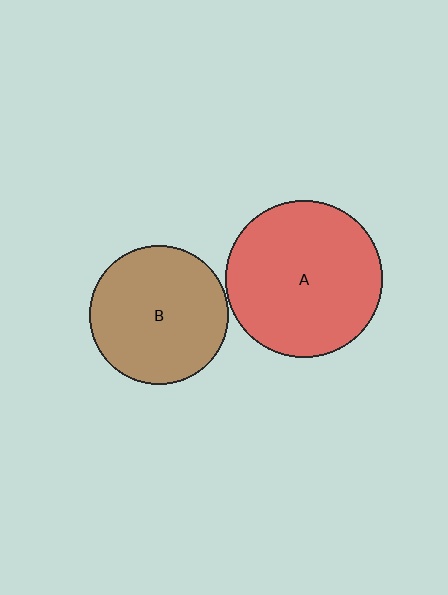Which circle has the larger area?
Circle A (red).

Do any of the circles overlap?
No, none of the circles overlap.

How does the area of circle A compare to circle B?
Approximately 1.3 times.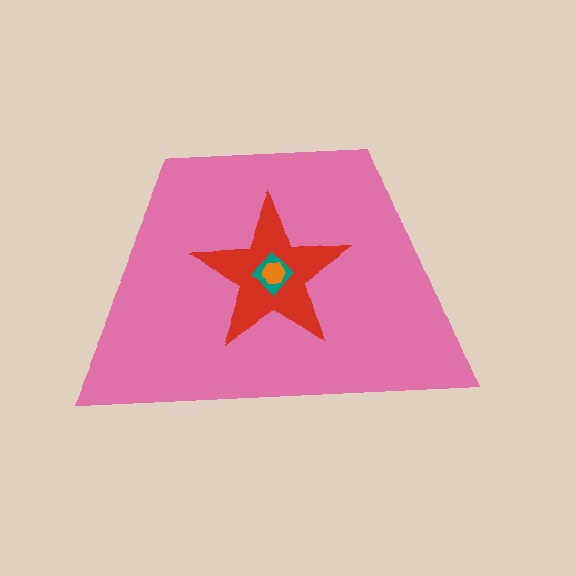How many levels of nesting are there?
4.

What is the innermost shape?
The orange hexagon.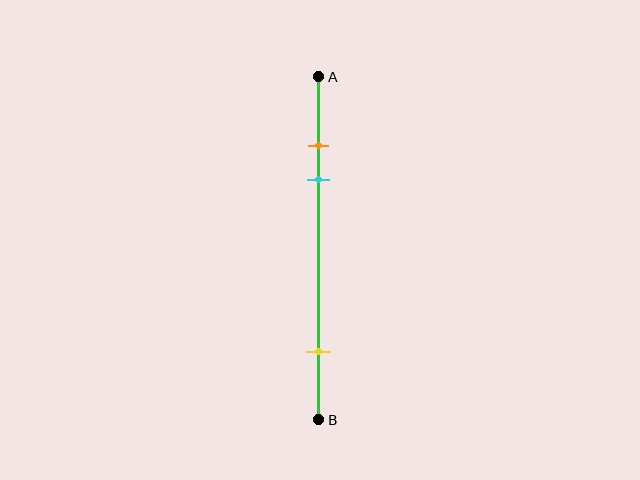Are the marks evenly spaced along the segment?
No, the marks are not evenly spaced.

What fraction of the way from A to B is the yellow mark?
The yellow mark is approximately 80% (0.8) of the way from A to B.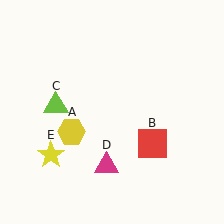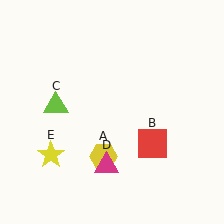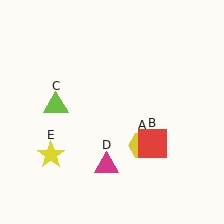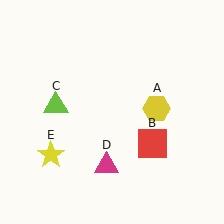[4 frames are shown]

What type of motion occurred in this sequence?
The yellow hexagon (object A) rotated counterclockwise around the center of the scene.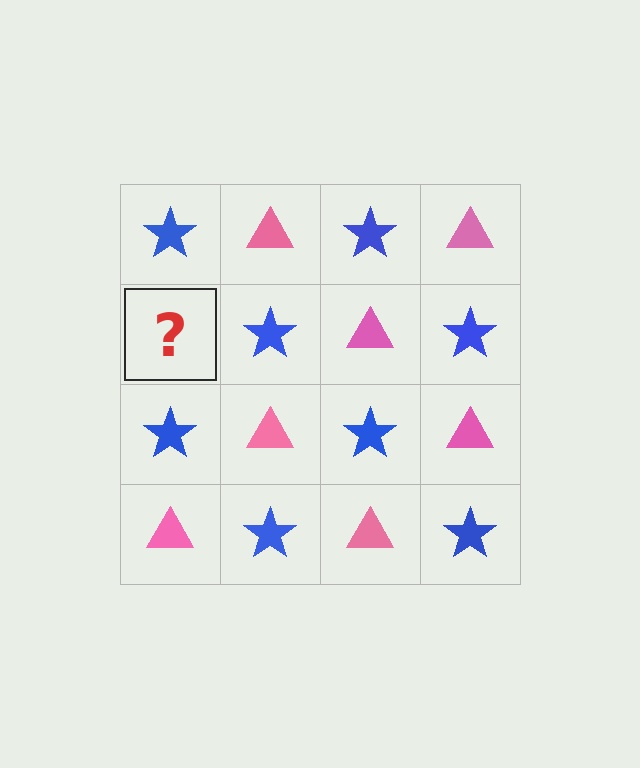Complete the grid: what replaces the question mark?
The question mark should be replaced with a pink triangle.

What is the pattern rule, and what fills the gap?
The rule is that it alternates blue star and pink triangle in a checkerboard pattern. The gap should be filled with a pink triangle.